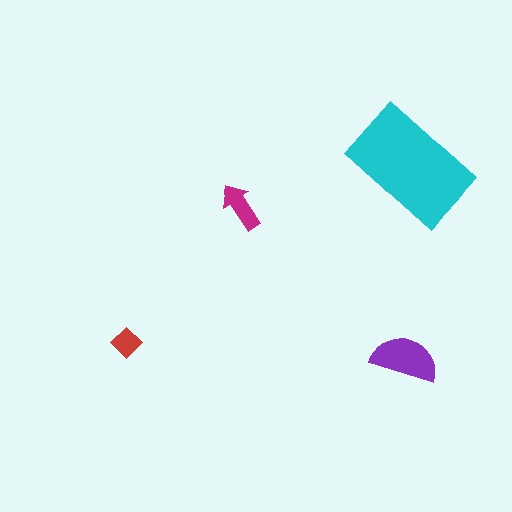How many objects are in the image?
There are 4 objects in the image.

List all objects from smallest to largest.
The red diamond, the magenta arrow, the purple semicircle, the cyan rectangle.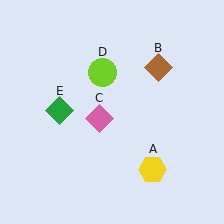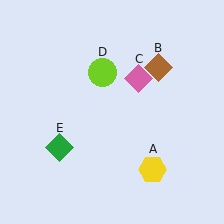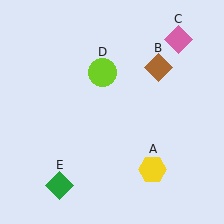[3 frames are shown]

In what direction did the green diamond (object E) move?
The green diamond (object E) moved down.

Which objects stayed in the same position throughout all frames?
Yellow hexagon (object A) and brown diamond (object B) and lime circle (object D) remained stationary.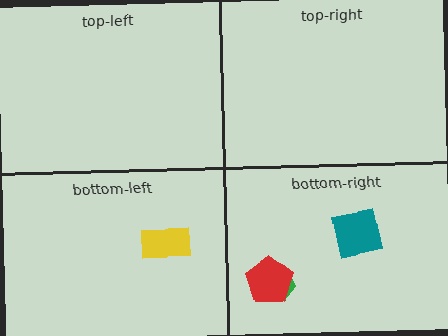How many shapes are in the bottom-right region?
3.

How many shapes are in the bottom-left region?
1.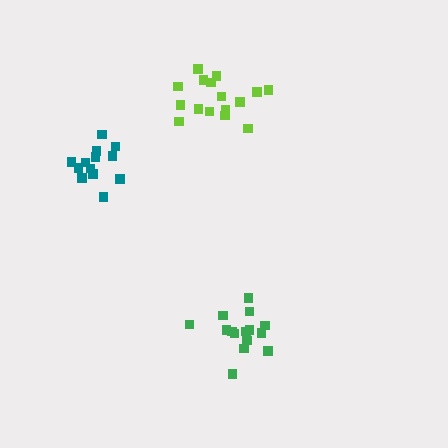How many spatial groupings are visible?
There are 3 spatial groupings.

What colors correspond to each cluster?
The clusters are colored: teal, lime, green.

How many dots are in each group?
Group 1: 13 dots, Group 2: 16 dots, Group 3: 15 dots (44 total).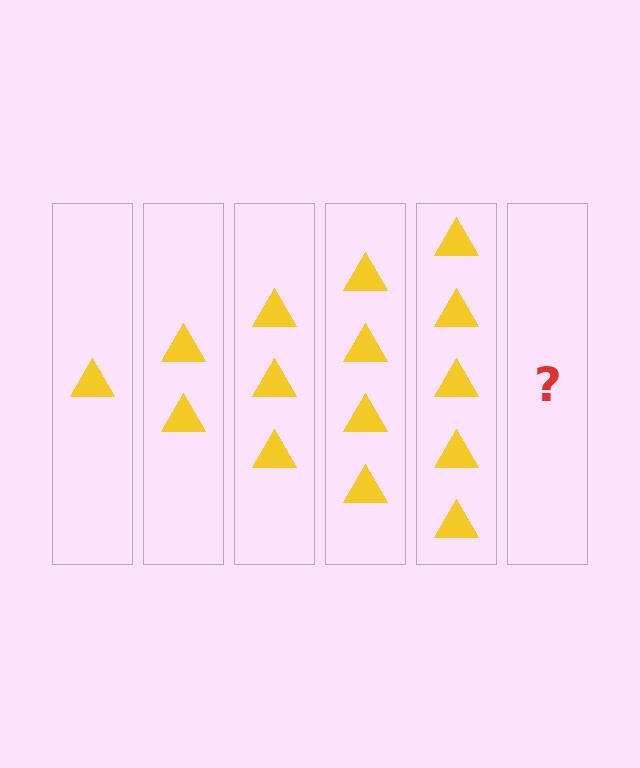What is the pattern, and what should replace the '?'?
The pattern is that each step adds one more triangle. The '?' should be 6 triangles.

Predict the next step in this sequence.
The next step is 6 triangles.